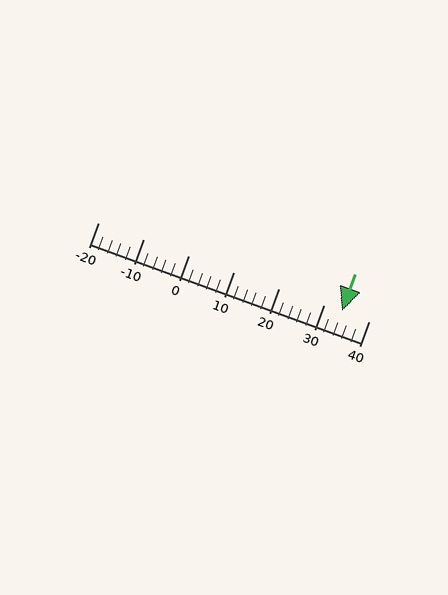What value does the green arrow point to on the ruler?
The green arrow points to approximately 34.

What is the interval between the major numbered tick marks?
The major tick marks are spaced 10 units apart.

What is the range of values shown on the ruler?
The ruler shows values from -20 to 40.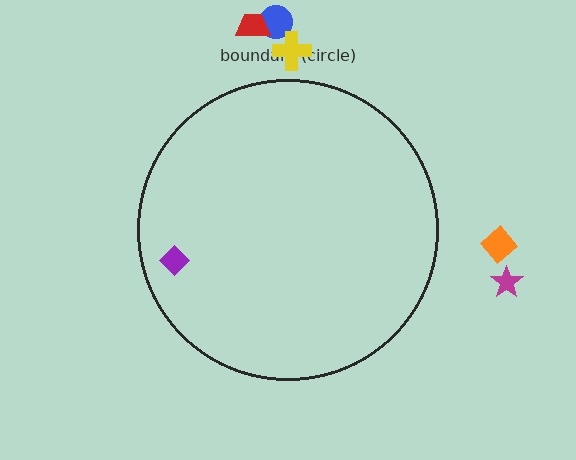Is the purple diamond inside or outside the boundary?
Inside.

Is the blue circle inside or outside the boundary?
Outside.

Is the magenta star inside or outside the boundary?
Outside.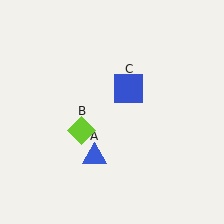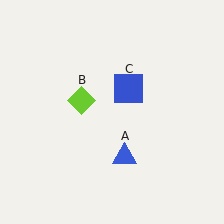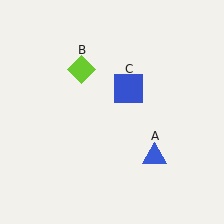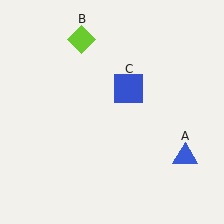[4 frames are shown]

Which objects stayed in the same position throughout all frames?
Blue square (object C) remained stationary.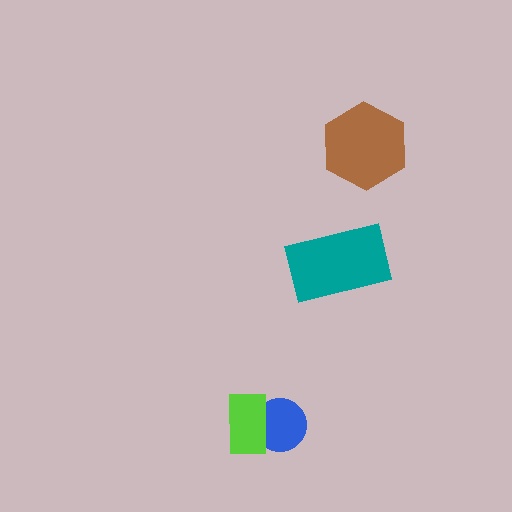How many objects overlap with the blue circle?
1 object overlaps with the blue circle.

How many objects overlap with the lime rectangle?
1 object overlaps with the lime rectangle.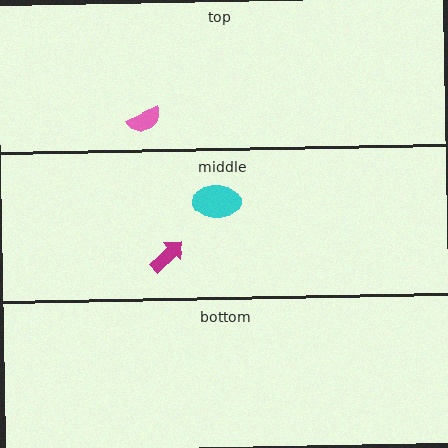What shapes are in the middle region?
The magenta arrow, the cyan ellipse.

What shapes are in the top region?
The pink semicircle.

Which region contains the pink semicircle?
The top region.